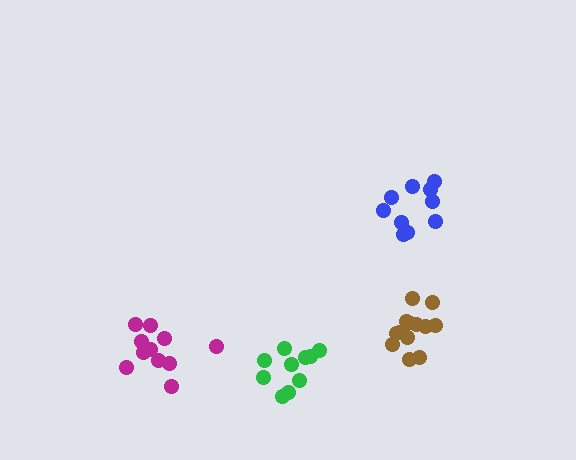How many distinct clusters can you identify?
There are 4 distinct clusters.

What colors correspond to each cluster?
The clusters are colored: blue, brown, magenta, green.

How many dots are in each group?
Group 1: 10 dots, Group 2: 13 dots, Group 3: 11 dots, Group 4: 10 dots (44 total).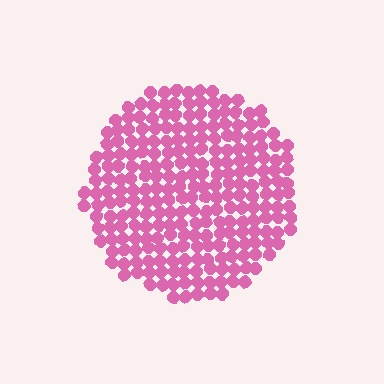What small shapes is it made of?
It is made of small circles.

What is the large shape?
The large shape is a circle.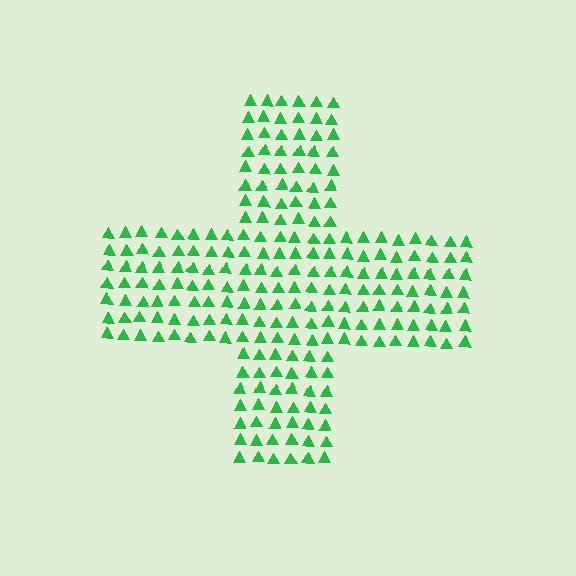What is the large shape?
The large shape is a cross.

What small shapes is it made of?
It is made of small triangles.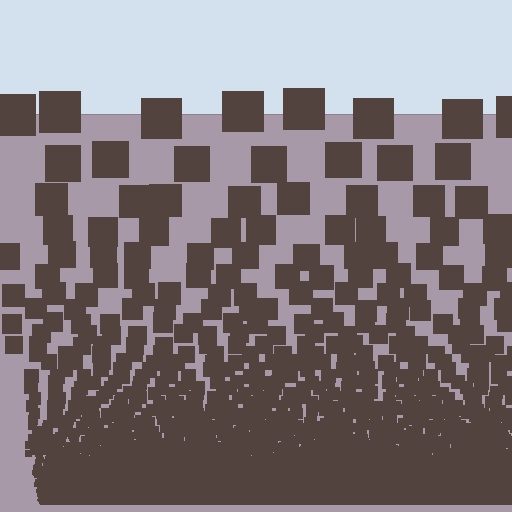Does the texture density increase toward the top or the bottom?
Density increases toward the bottom.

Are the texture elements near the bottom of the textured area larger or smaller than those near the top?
Smaller. The gradient is inverted — elements near the bottom are smaller and denser.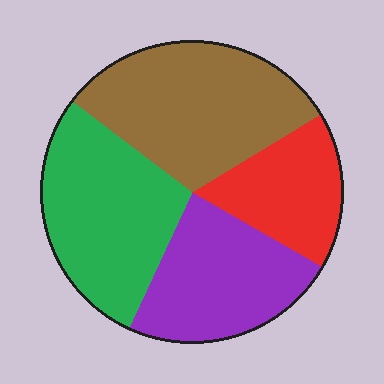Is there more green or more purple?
Green.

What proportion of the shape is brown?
Brown covers roughly 30% of the shape.